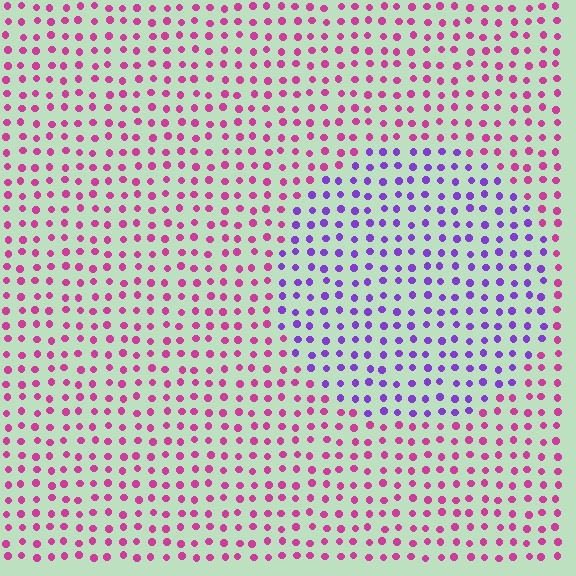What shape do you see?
I see a circle.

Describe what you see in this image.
The image is filled with small magenta elements in a uniform arrangement. A circle-shaped region is visible where the elements are tinted to a slightly different hue, forming a subtle color boundary.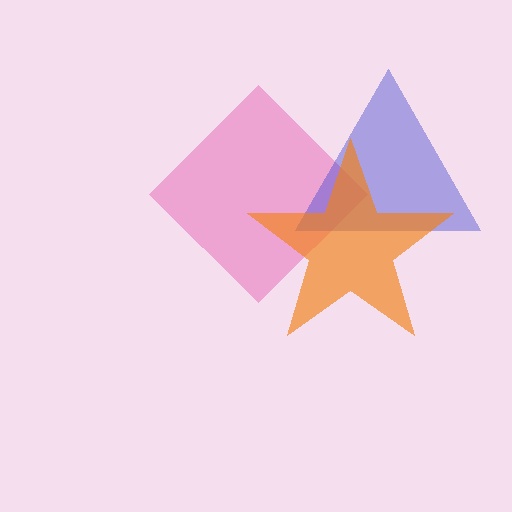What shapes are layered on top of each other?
The layered shapes are: a pink diamond, a blue triangle, an orange star.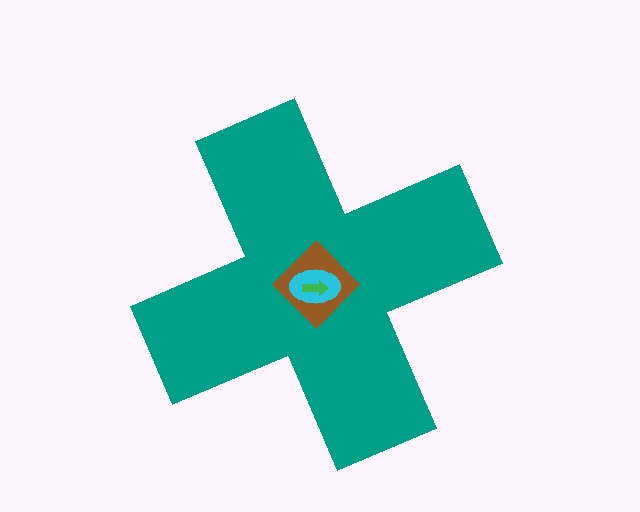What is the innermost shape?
The green arrow.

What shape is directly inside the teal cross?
The brown diamond.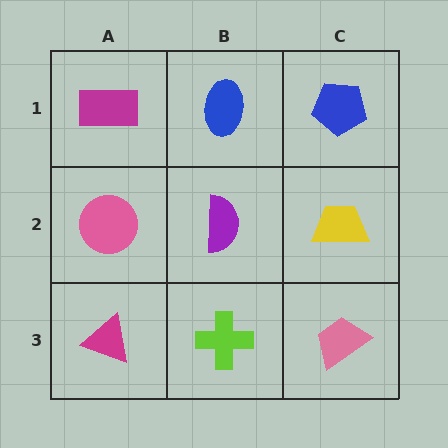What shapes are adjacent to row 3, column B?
A purple semicircle (row 2, column B), a magenta triangle (row 3, column A), a pink trapezoid (row 3, column C).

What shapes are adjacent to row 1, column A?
A pink circle (row 2, column A), a blue ellipse (row 1, column B).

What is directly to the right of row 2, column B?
A yellow trapezoid.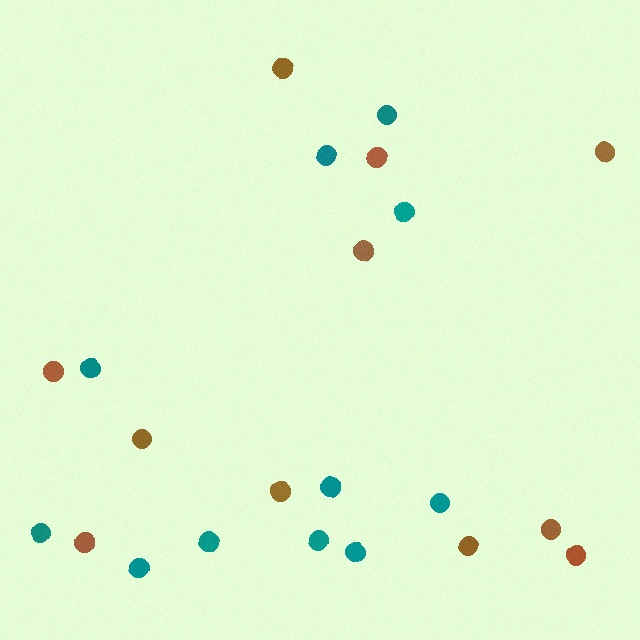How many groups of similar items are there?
There are 2 groups: one group of teal circles (11) and one group of brown circles (11).